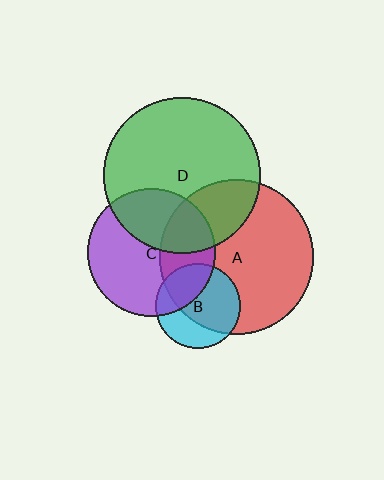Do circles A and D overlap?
Yes.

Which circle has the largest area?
Circle D (green).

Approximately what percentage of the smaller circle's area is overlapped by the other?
Approximately 25%.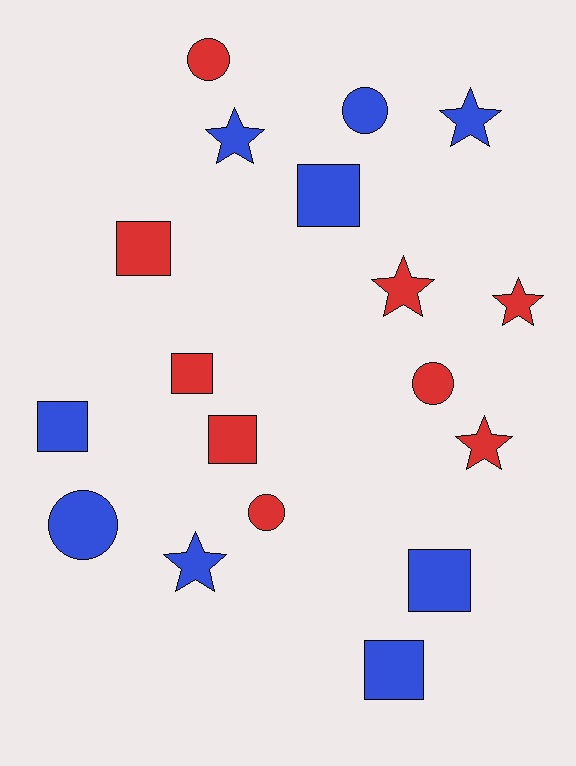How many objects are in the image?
There are 18 objects.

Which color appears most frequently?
Red, with 9 objects.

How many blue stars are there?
There are 3 blue stars.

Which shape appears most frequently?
Square, with 7 objects.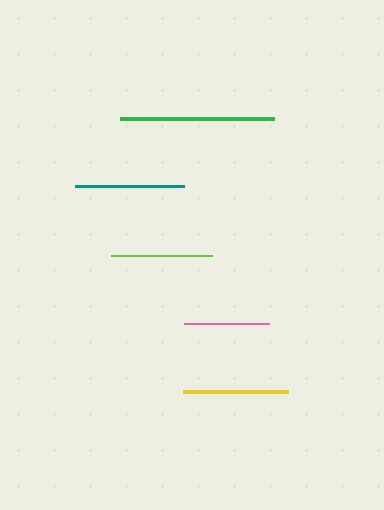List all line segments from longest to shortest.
From longest to shortest: green, teal, yellow, lime, pink.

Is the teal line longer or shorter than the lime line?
The teal line is longer than the lime line.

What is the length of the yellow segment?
The yellow segment is approximately 105 pixels long.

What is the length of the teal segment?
The teal segment is approximately 110 pixels long.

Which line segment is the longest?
The green line is the longest at approximately 155 pixels.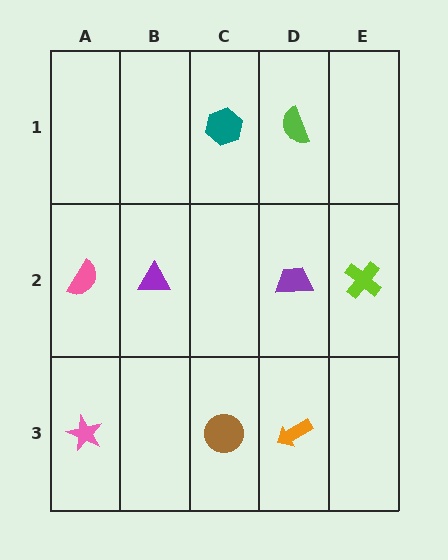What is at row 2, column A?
A pink semicircle.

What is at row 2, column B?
A purple triangle.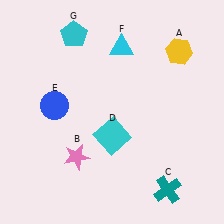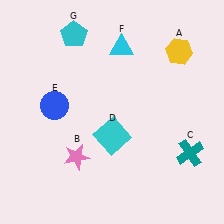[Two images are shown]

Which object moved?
The teal cross (C) moved up.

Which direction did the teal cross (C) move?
The teal cross (C) moved up.